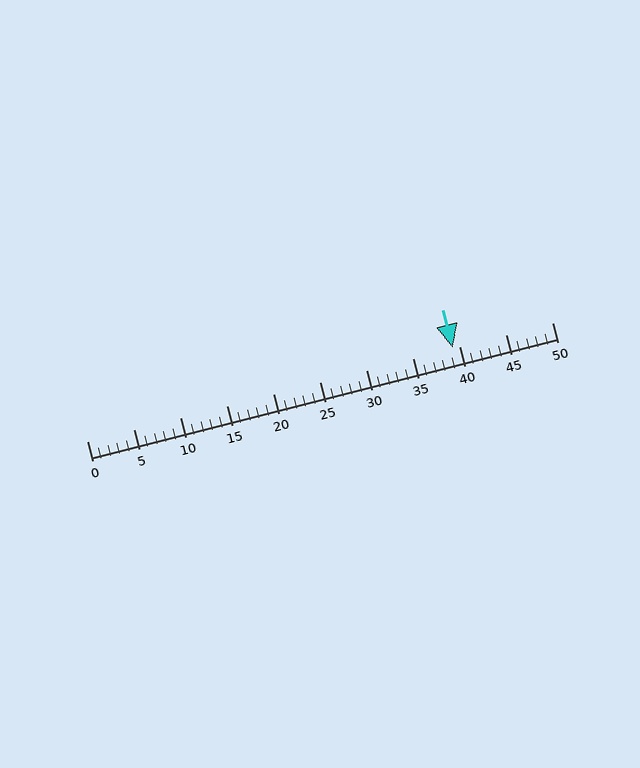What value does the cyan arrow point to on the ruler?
The cyan arrow points to approximately 39.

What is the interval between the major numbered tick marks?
The major tick marks are spaced 5 units apart.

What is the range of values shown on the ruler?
The ruler shows values from 0 to 50.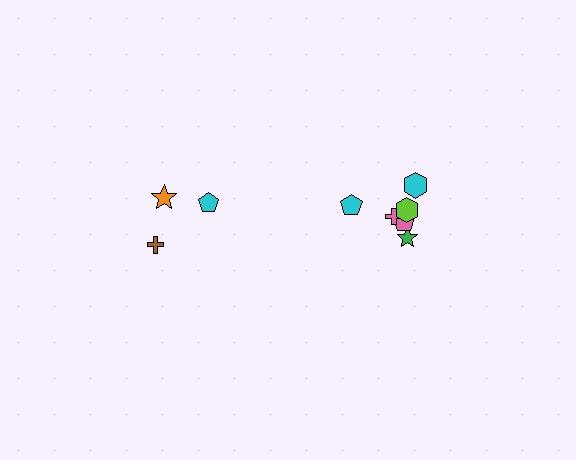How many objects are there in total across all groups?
There are 9 objects.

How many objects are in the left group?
There are 3 objects.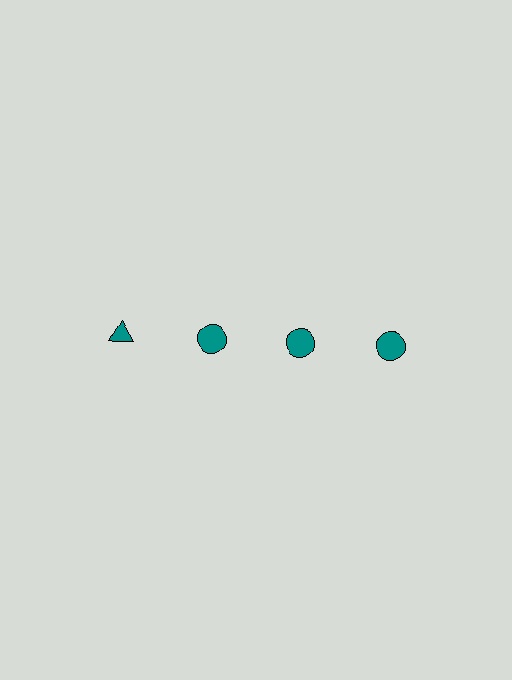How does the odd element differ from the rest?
It has a different shape: triangle instead of circle.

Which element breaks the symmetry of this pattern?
The teal triangle in the top row, leftmost column breaks the symmetry. All other shapes are teal circles.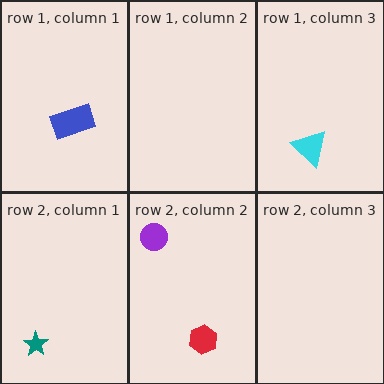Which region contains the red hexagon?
The row 2, column 2 region.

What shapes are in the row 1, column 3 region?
The cyan triangle.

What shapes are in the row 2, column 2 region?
The red hexagon, the purple circle.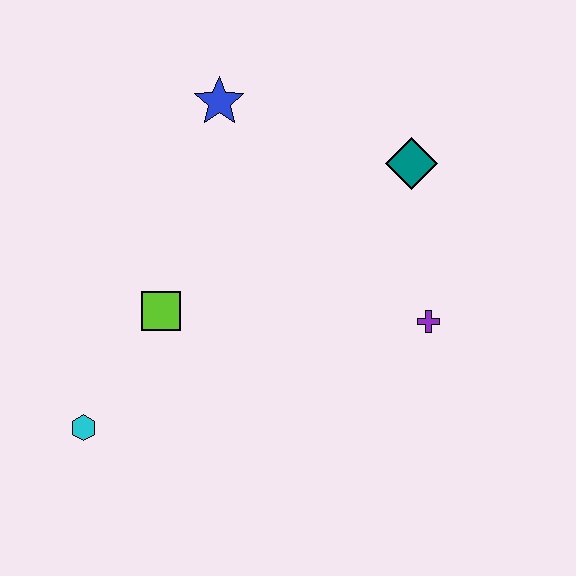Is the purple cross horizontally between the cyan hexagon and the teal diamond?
No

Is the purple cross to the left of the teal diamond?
No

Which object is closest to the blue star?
The teal diamond is closest to the blue star.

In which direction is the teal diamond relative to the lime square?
The teal diamond is to the right of the lime square.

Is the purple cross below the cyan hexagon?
No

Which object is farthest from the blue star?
The cyan hexagon is farthest from the blue star.